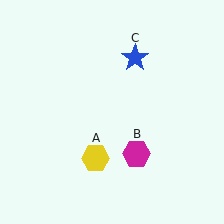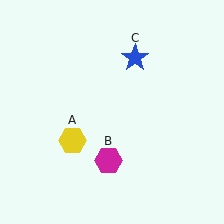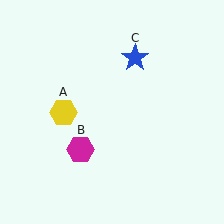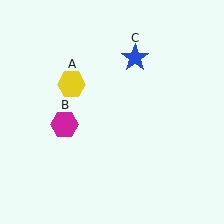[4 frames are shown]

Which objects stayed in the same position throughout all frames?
Blue star (object C) remained stationary.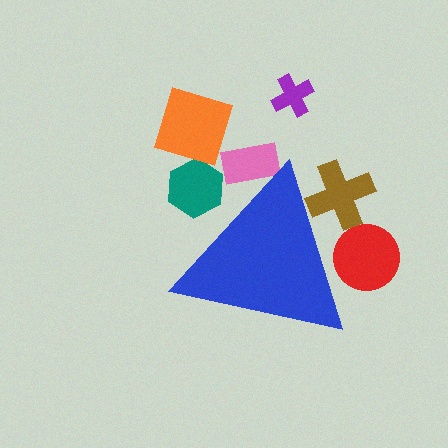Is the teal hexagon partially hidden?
Yes, the teal hexagon is partially hidden behind the blue triangle.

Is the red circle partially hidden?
Yes, the red circle is partially hidden behind the blue triangle.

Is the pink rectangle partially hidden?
Yes, the pink rectangle is partially hidden behind the blue triangle.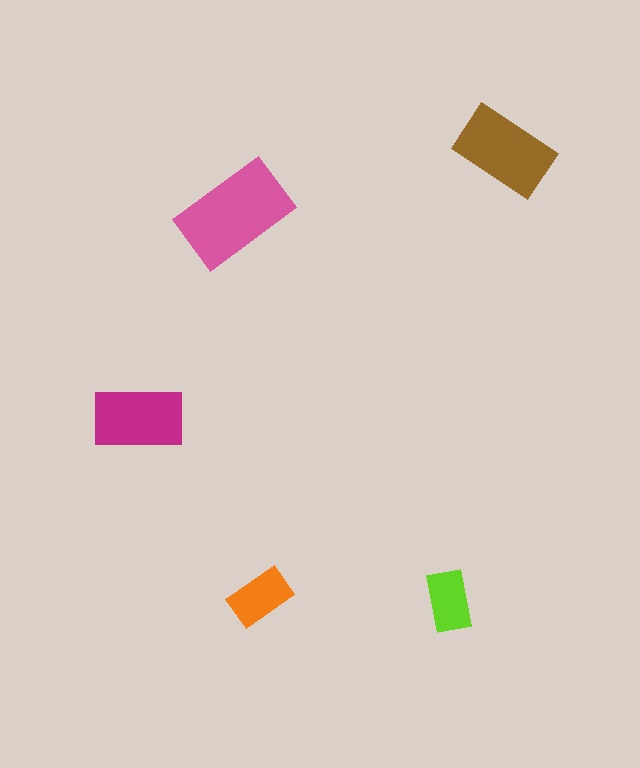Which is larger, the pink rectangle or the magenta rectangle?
The pink one.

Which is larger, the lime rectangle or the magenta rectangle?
The magenta one.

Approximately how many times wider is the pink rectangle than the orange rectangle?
About 2 times wider.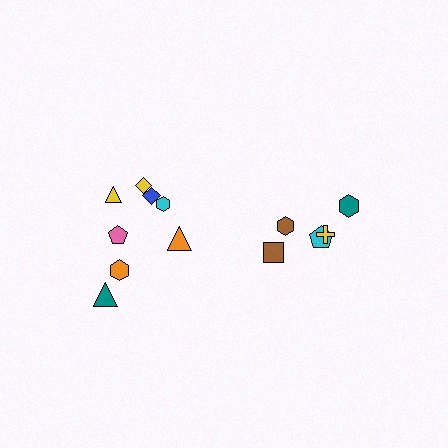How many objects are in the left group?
There are 8 objects.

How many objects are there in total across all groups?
There are 13 objects.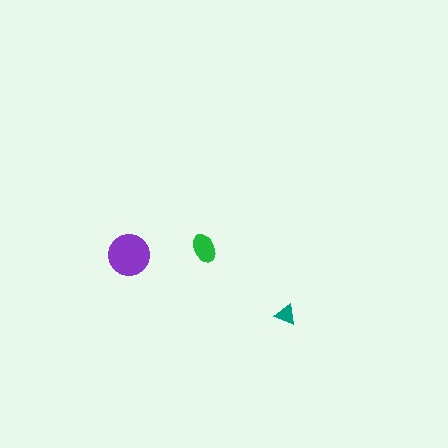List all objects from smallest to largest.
The teal triangle, the green ellipse, the purple circle.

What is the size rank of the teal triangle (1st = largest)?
3rd.